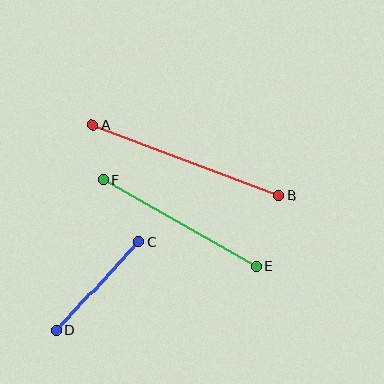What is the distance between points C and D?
The distance is approximately 121 pixels.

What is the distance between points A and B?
The distance is approximately 199 pixels.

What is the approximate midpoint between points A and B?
The midpoint is at approximately (186, 160) pixels.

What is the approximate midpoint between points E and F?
The midpoint is at approximately (180, 223) pixels.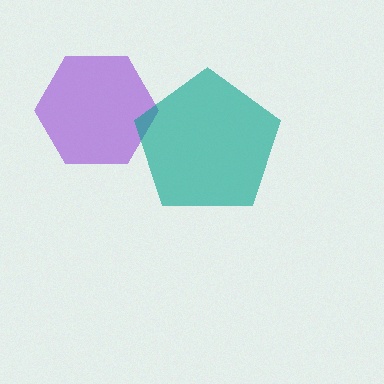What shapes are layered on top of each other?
The layered shapes are: a purple hexagon, a teal pentagon.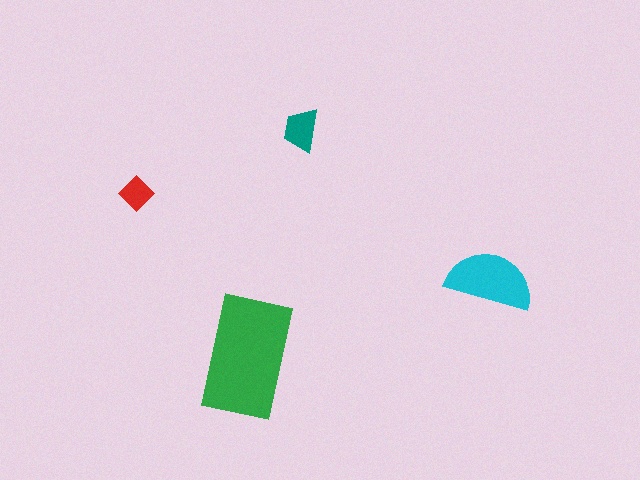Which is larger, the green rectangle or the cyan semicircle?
The green rectangle.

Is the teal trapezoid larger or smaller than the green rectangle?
Smaller.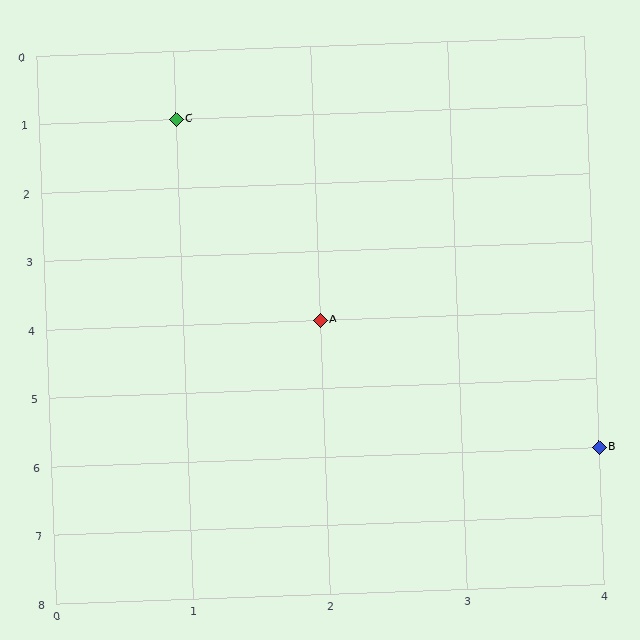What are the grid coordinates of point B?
Point B is at grid coordinates (4, 6).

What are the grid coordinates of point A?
Point A is at grid coordinates (2, 4).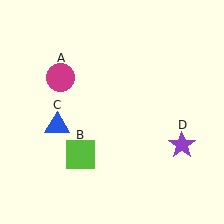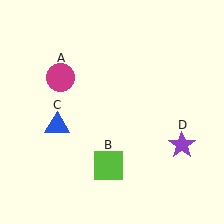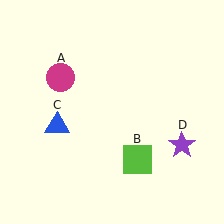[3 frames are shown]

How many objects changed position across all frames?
1 object changed position: lime square (object B).